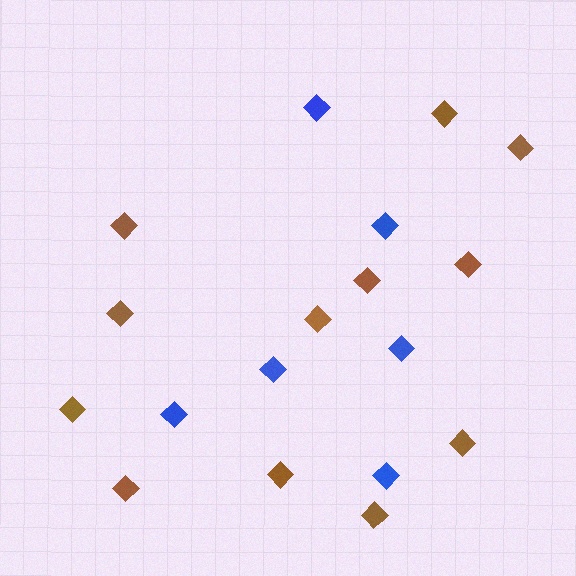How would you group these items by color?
There are 2 groups: one group of blue diamonds (6) and one group of brown diamonds (12).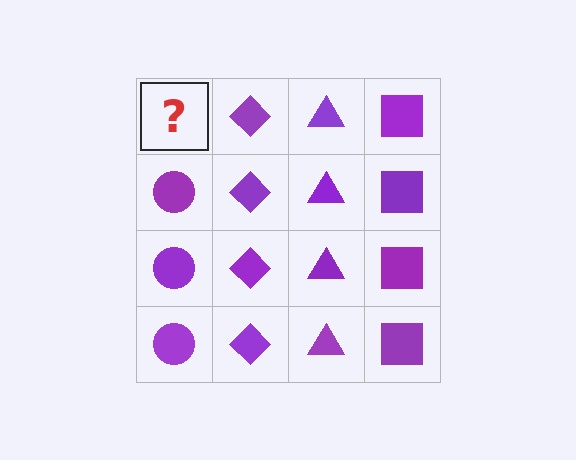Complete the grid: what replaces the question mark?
The question mark should be replaced with a purple circle.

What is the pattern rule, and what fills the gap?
The rule is that each column has a consistent shape. The gap should be filled with a purple circle.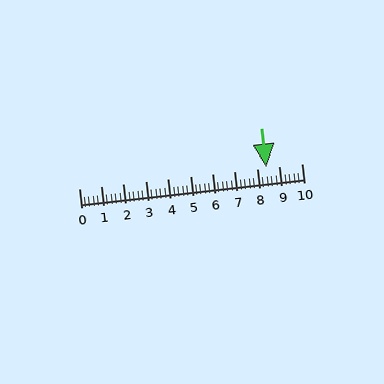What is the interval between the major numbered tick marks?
The major tick marks are spaced 1 units apart.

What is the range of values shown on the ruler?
The ruler shows values from 0 to 10.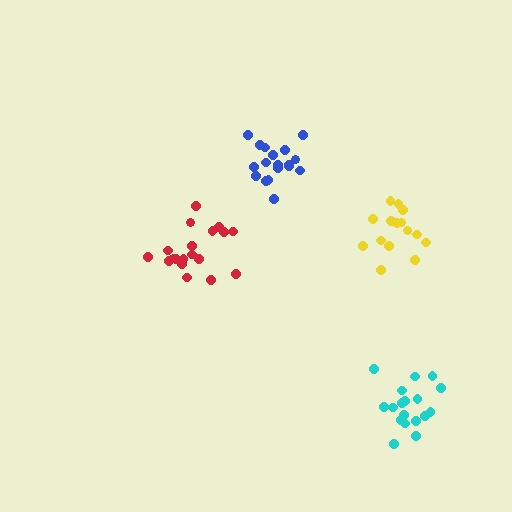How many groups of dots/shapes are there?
There are 4 groups.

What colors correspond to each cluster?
The clusters are colored: blue, yellow, red, cyan.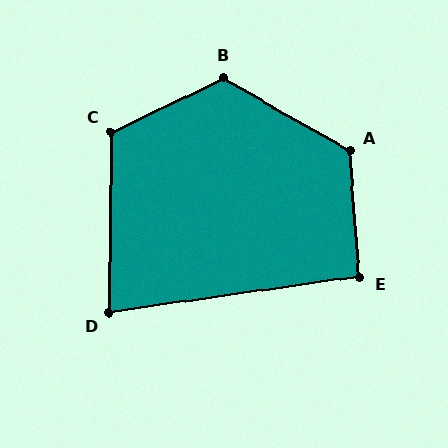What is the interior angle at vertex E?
Approximately 94 degrees (approximately right).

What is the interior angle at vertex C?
Approximately 116 degrees (obtuse).